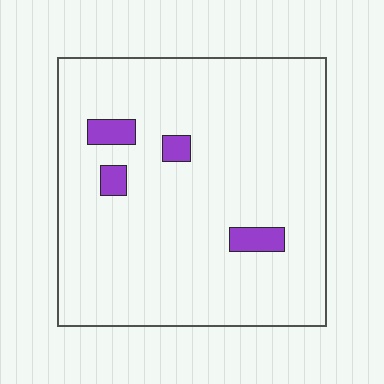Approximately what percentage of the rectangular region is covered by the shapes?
Approximately 5%.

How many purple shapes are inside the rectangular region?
4.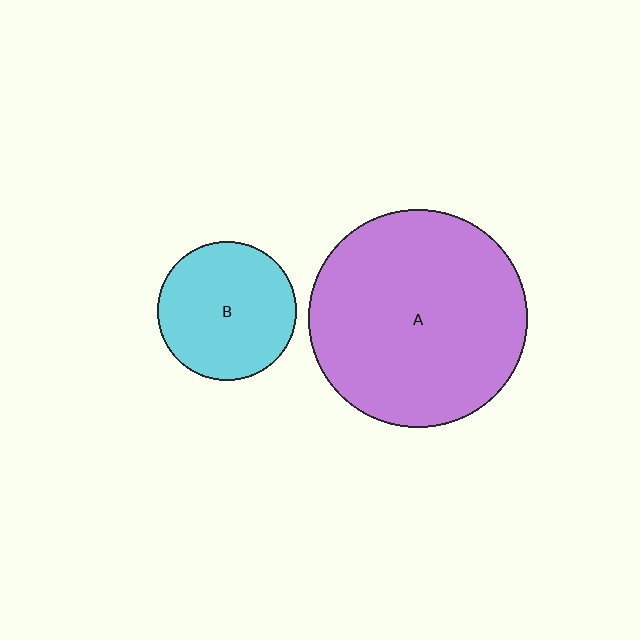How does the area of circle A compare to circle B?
Approximately 2.5 times.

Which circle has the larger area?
Circle A (purple).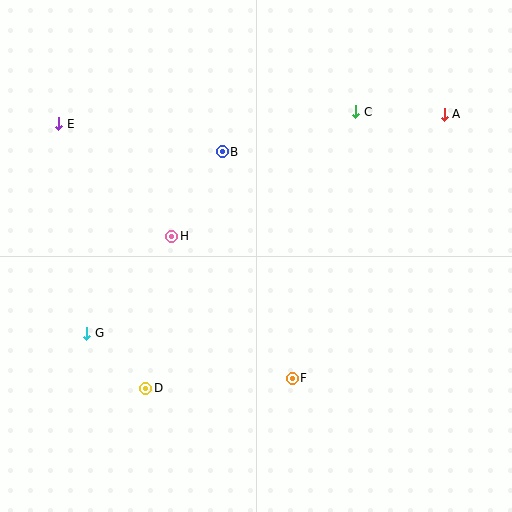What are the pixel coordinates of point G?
Point G is at (87, 333).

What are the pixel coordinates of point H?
Point H is at (172, 236).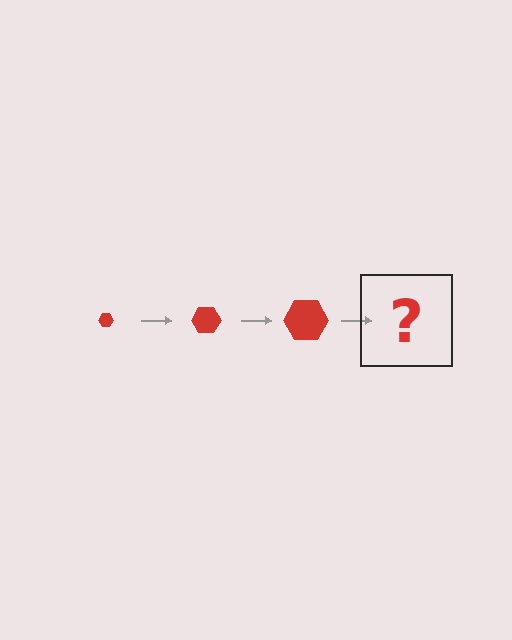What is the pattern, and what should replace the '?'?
The pattern is that the hexagon gets progressively larger each step. The '?' should be a red hexagon, larger than the previous one.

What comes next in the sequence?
The next element should be a red hexagon, larger than the previous one.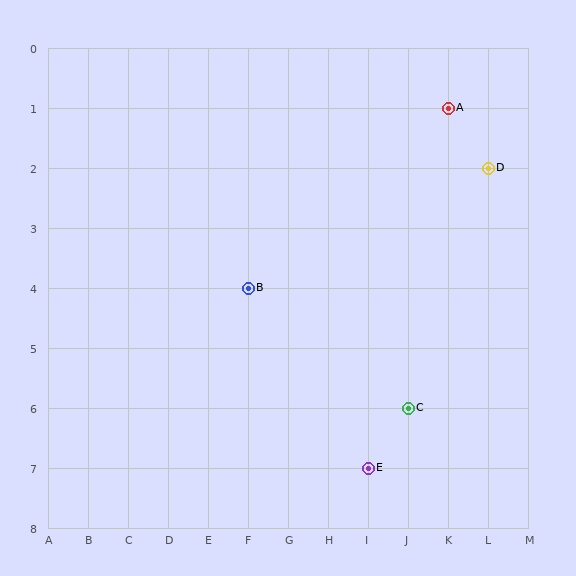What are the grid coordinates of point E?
Point E is at grid coordinates (I, 7).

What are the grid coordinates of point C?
Point C is at grid coordinates (J, 6).